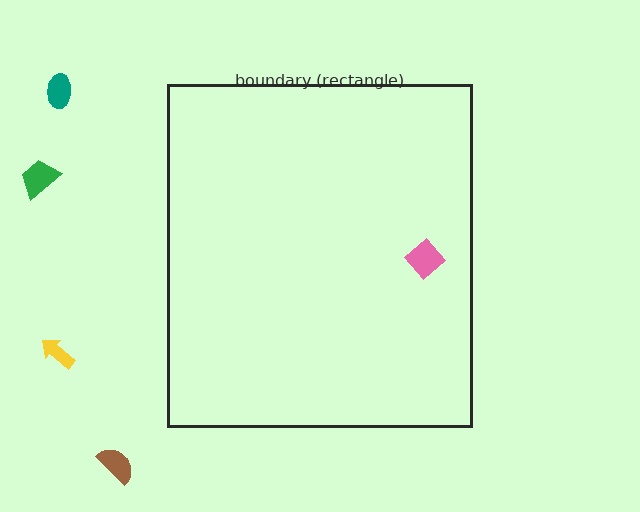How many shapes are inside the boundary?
1 inside, 4 outside.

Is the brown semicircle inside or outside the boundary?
Outside.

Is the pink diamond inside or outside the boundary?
Inside.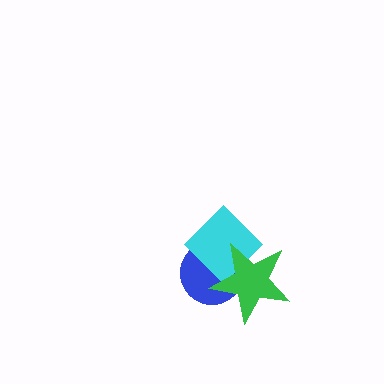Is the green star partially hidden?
No, no other shape covers it.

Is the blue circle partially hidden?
Yes, it is partially covered by another shape.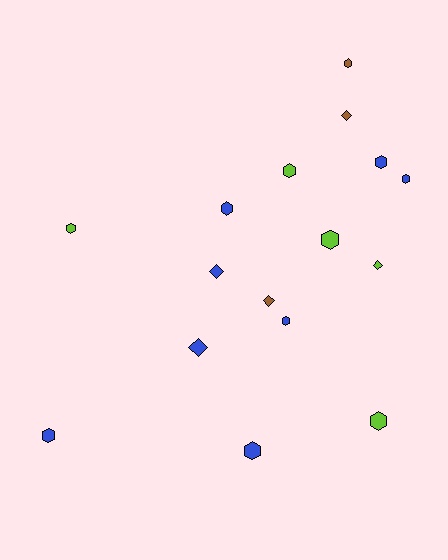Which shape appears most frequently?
Hexagon, with 11 objects.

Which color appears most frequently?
Blue, with 8 objects.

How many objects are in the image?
There are 16 objects.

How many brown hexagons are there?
There is 1 brown hexagon.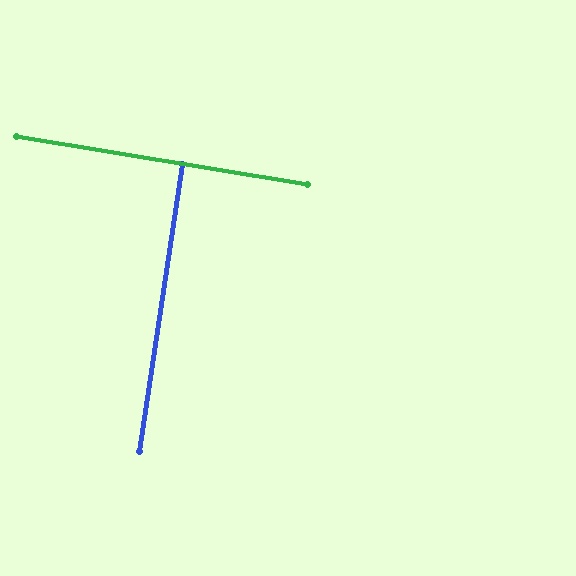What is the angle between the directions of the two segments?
Approximately 89 degrees.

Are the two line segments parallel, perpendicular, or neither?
Perpendicular — they meet at approximately 89°.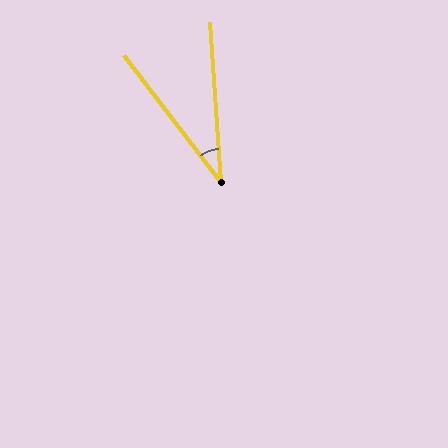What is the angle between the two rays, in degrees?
Approximately 33 degrees.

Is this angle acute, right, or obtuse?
It is acute.